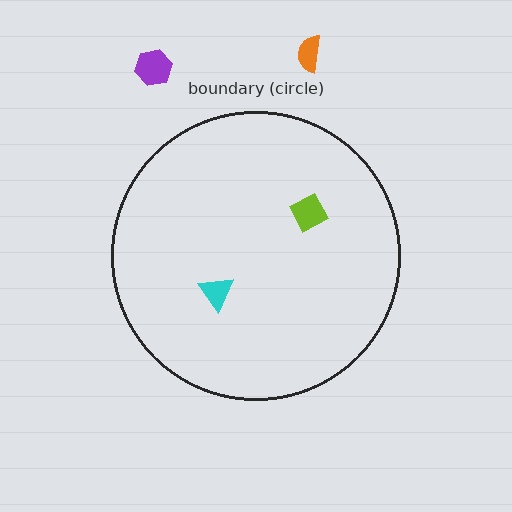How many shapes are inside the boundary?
2 inside, 2 outside.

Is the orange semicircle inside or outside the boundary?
Outside.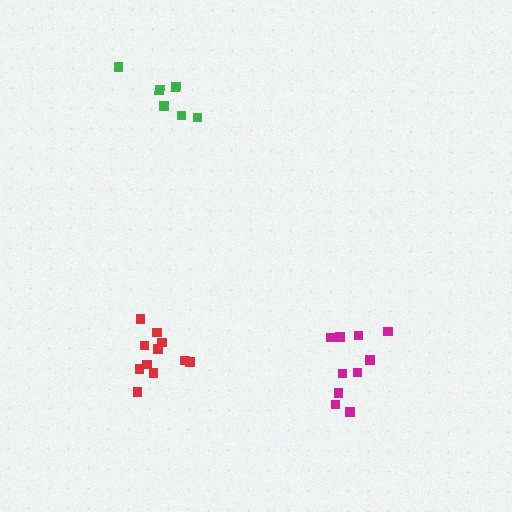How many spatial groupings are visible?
There are 3 spatial groupings.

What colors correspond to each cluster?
The clusters are colored: green, magenta, red.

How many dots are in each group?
Group 1: 6 dots, Group 2: 10 dots, Group 3: 11 dots (27 total).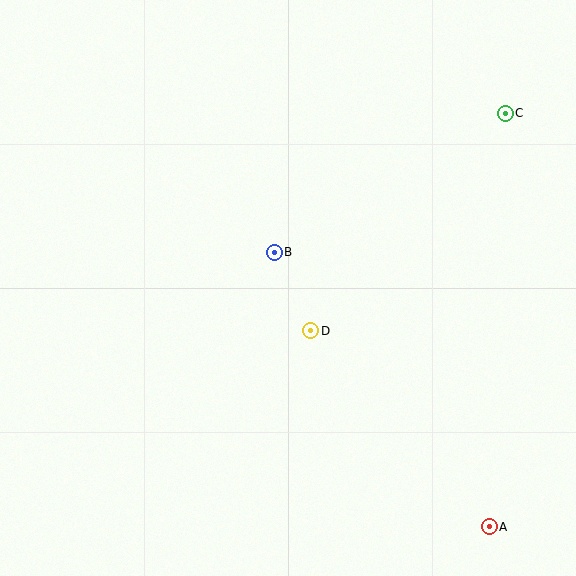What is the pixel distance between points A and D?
The distance between A and D is 265 pixels.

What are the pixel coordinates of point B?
Point B is at (274, 252).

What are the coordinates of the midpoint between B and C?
The midpoint between B and C is at (390, 183).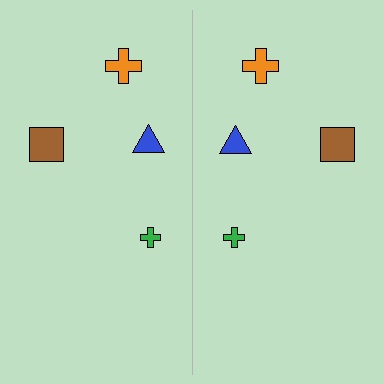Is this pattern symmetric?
Yes, this pattern has bilateral (reflection) symmetry.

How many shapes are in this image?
There are 8 shapes in this image.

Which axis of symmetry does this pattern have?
The pattern has a vertical axis of symmetry running through the center of the image.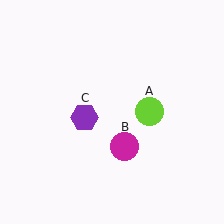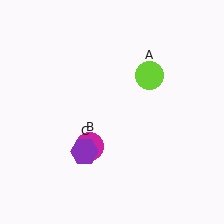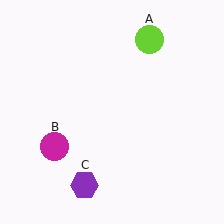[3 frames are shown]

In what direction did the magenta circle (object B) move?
The magenta circle (object B) moved left.